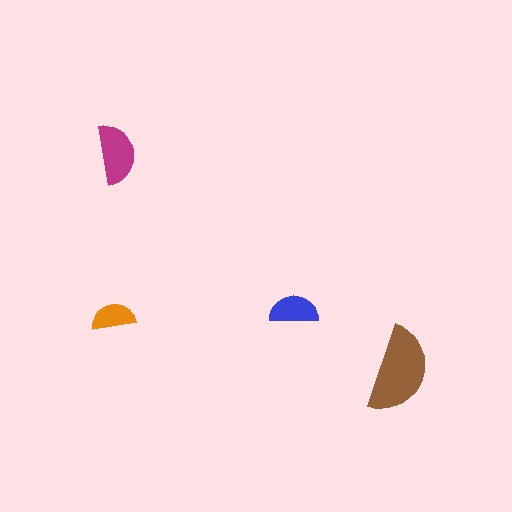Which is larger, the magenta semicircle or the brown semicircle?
The brown one.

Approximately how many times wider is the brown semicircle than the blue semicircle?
About 2 times wider.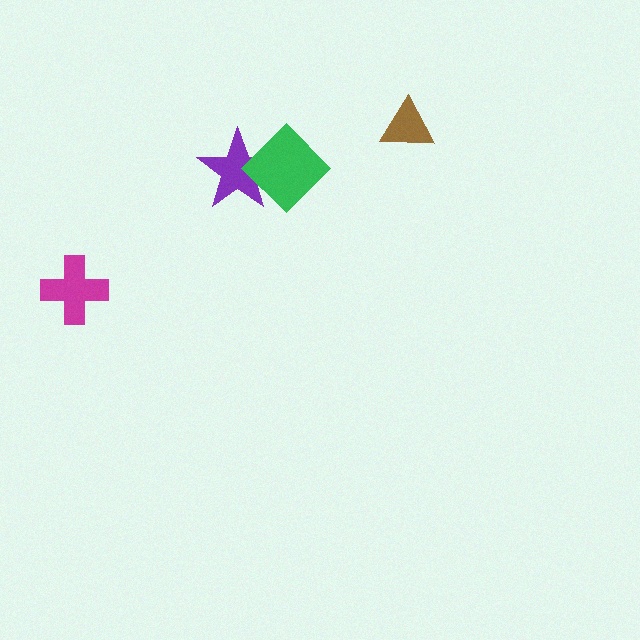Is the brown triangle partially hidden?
No, no other shape covers it.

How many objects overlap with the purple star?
1 object overlaps with the purple star.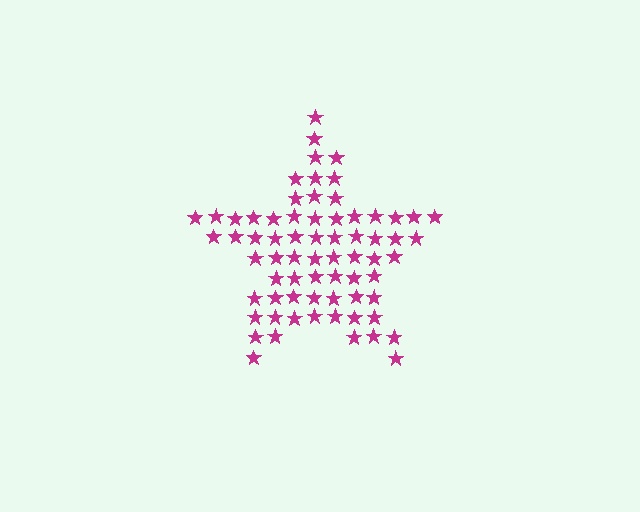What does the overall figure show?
The overall figure shows a star.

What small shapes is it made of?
It is made of small stars.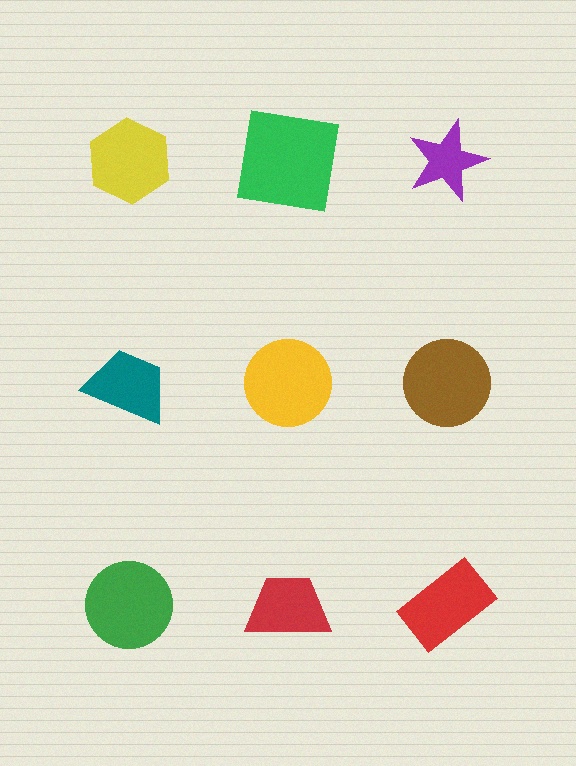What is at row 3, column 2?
A red trapezoid.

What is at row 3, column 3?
A red rectangle.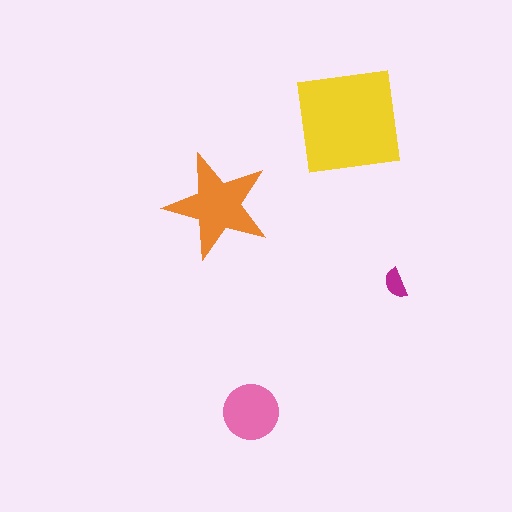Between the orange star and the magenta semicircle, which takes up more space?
The orange star.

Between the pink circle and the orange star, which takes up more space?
The orange star.